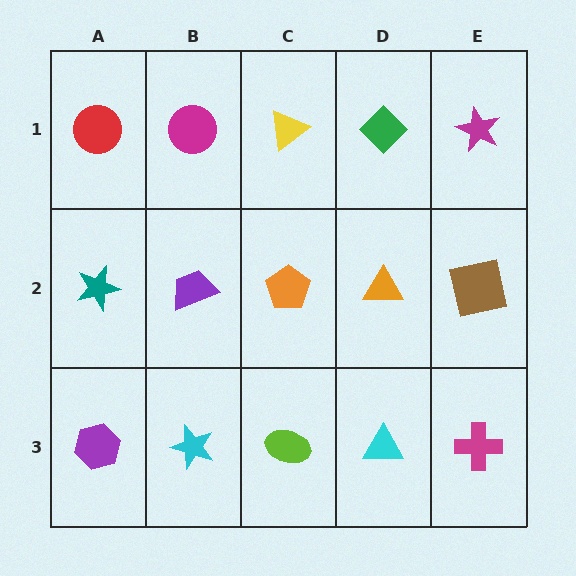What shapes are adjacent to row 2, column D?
A green diamond (row 1, column D), a cyan triangle (row 3, column D), an orange pentagon (row 2, column C), a brown square (row 2, column E).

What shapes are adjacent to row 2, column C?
A yellow triangle (row 1, column C), a lime ellipse (row 3, column C), a purple trapezoid (row 2, column B), an orange triangle (row 2, column D).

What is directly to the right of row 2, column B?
An orange pentagon.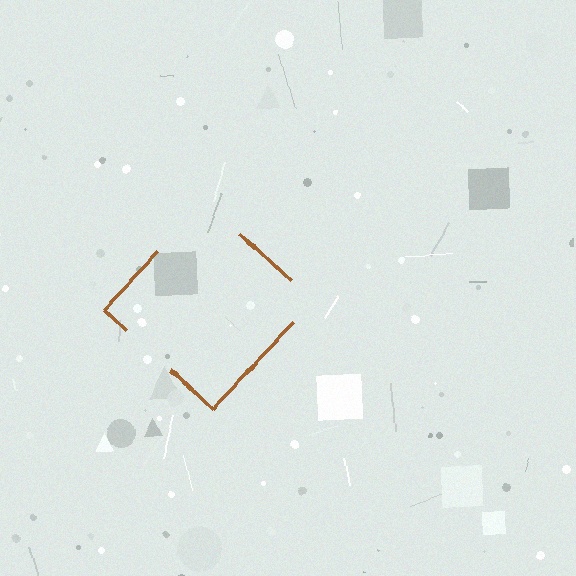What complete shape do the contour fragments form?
The contour fragments form a diamond.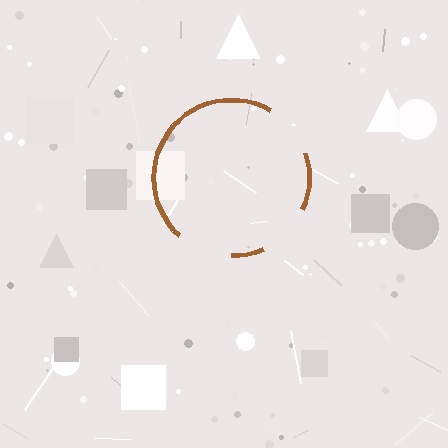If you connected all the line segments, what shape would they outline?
They would outline a circle.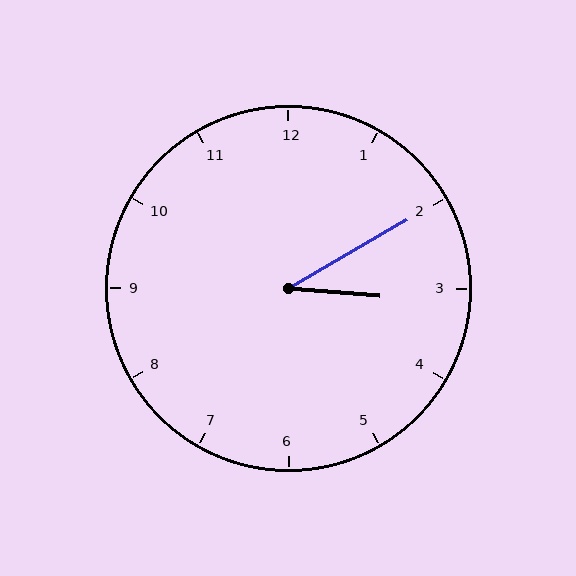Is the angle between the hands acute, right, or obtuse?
It is acute.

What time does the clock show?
3:10.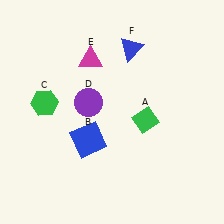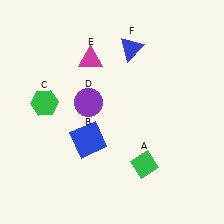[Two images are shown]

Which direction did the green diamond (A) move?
The green diamond (A) moved down.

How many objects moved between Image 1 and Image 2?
1 object moved between the two images.